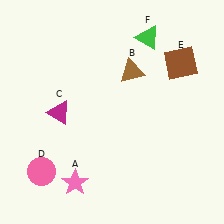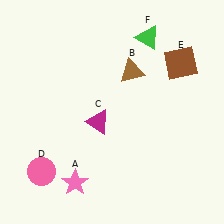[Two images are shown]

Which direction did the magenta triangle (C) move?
The magenta triangle (C) moved right.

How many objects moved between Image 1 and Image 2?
1 object moved between the two images.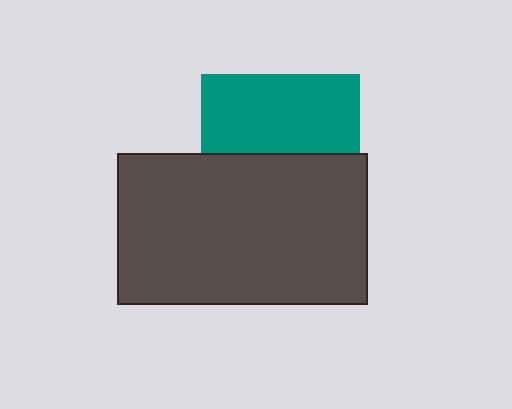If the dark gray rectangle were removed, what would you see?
You would see the complete teal square.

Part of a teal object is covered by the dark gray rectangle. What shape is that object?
It is a square.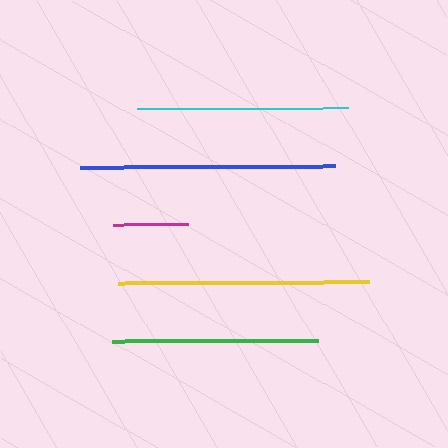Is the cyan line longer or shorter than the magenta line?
The cyan line is longer than the magenta line.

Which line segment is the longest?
The blue line is the longest at approximately 256 pixels.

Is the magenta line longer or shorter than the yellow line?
The yellow line is longer than the magenta line.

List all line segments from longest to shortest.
From longest to shortest: blue, yellow, cyan, green, magenta.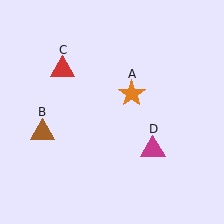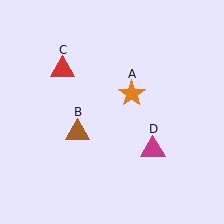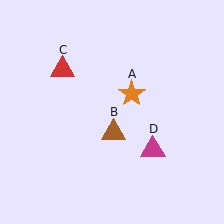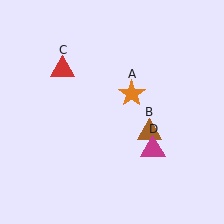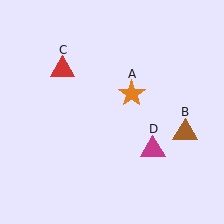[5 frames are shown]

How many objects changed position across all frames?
1 object changed position: brown triangle (object B).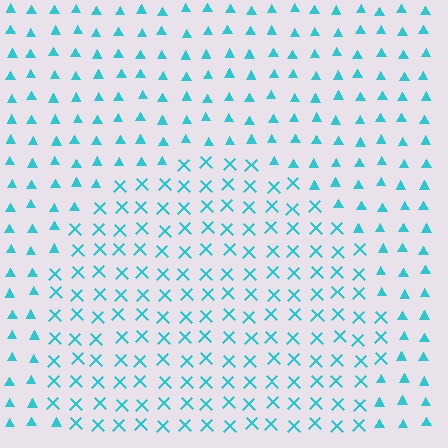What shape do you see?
I see a circle.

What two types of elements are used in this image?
The image uses X marks inside the circle region and triangles outside it.